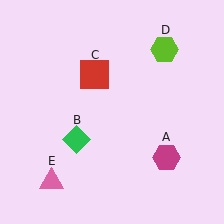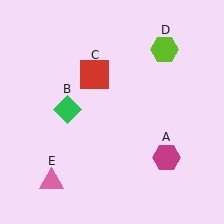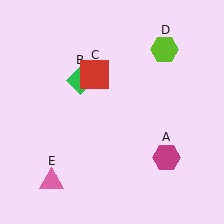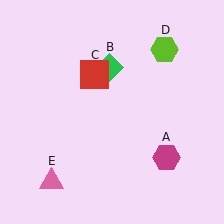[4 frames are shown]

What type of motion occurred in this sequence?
The green diamond (object B) rotated clockwise around the center of the scene.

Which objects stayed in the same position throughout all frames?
Magenta hexagon (object A) and red square (object C) and lime hexagon (object D) and pink triangle (object E) remained stationary.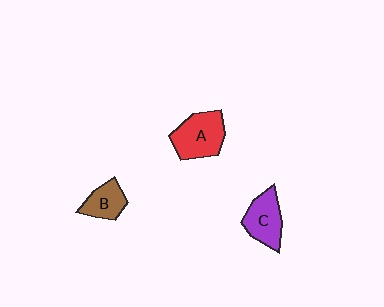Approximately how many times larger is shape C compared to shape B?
Approximately 1.3 times.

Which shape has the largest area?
Shape A (red).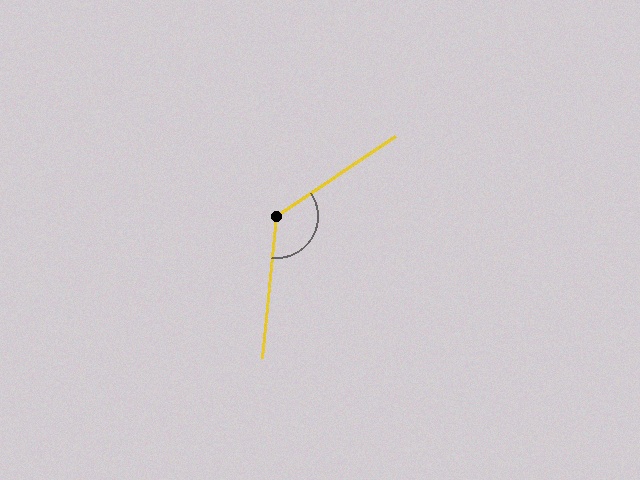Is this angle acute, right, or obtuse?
It is obtuse.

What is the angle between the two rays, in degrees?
Approximately 130 degrees.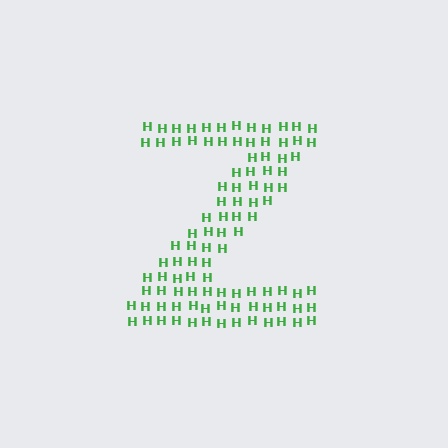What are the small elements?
The small elements are letter H's.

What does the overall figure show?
The overall figure shows the letter Z.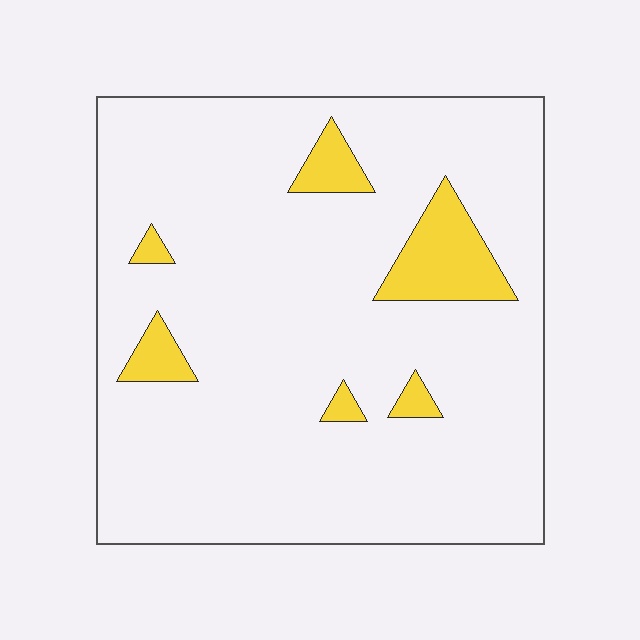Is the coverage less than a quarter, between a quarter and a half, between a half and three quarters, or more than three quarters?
Less than a quarter.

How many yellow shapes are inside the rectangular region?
6.